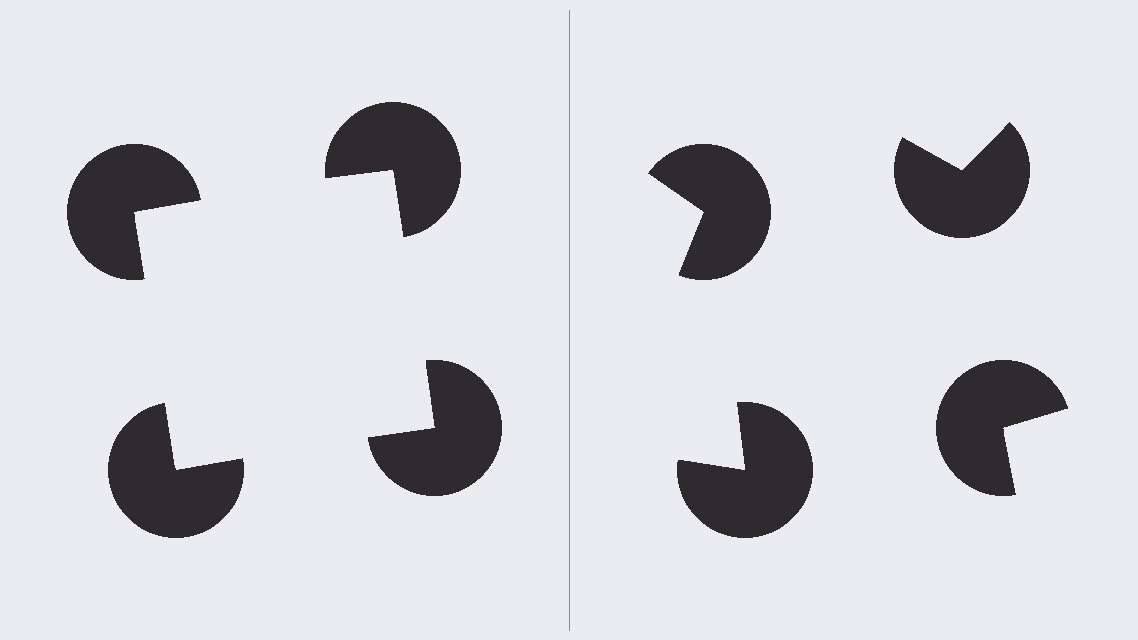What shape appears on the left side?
An illusory square.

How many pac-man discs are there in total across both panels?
8 — 4 on each side.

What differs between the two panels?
The pac-man discs are positioned identically on both sides; only the wedge orientations differ. On the left they align to a square; on the right they are misaligned.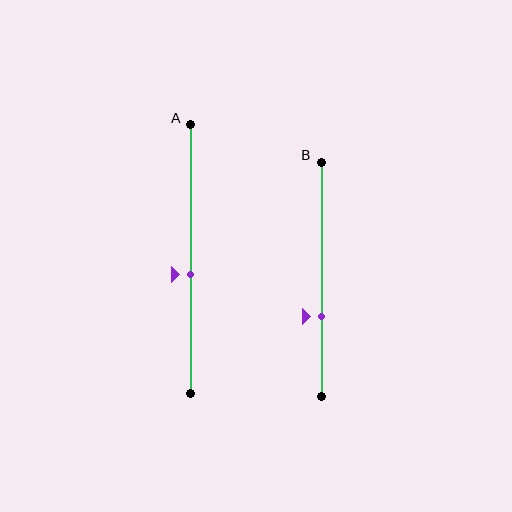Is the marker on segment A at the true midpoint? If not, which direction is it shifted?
No, the marker on segment A is shifted downward by about 6% of the segment length.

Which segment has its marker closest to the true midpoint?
Segment A has its marker closest to the true midpoint.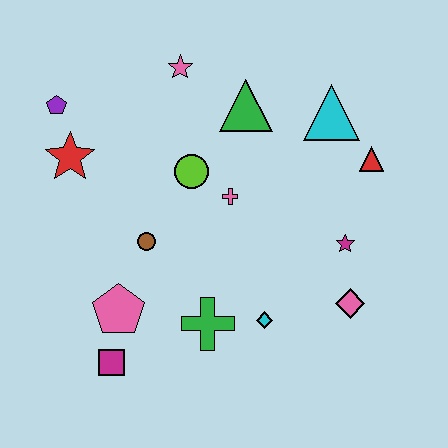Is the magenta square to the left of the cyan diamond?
Yes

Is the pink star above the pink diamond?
Yes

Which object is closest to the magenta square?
The pink pentagon is closest to the magenta square.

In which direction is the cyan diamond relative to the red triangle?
The cyan diamond is below the red triangle.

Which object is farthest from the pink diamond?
The purple pentagon is farthest from the pink diamond.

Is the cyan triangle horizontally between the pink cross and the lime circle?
No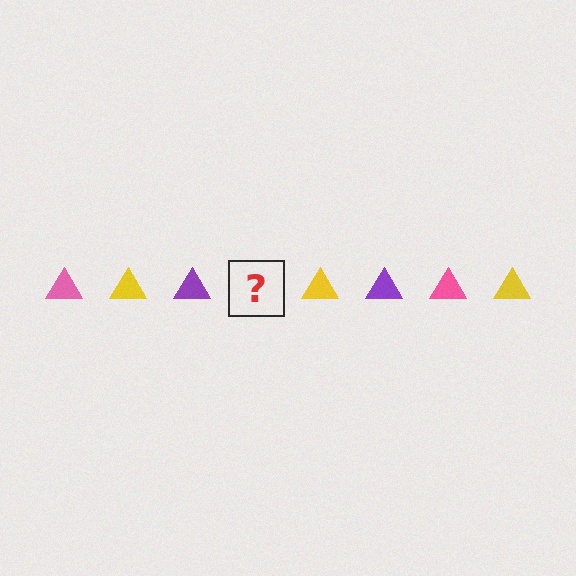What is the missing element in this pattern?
The missing element is a pink triangle.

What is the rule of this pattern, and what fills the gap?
The rule is that the pattern cycles through pink, yellow, purple triangles. The gap should be filled with a pink triangle.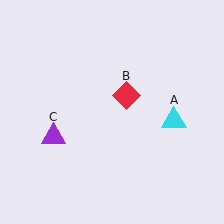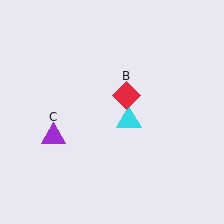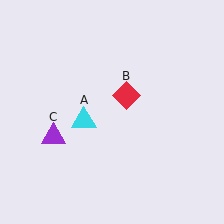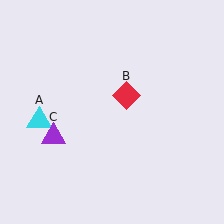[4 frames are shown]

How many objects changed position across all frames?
1 object changed position: cyan triangle (object A).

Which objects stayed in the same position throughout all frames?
Red diamond (object B) and purple triangle (object C) remained stationary.